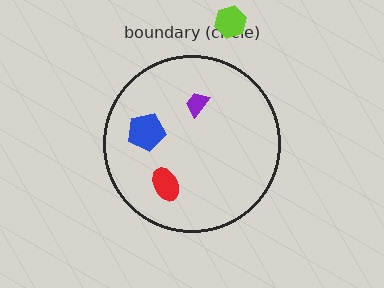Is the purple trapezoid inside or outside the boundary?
Inside.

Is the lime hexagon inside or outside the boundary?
Outside.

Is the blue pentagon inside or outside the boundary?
Inside.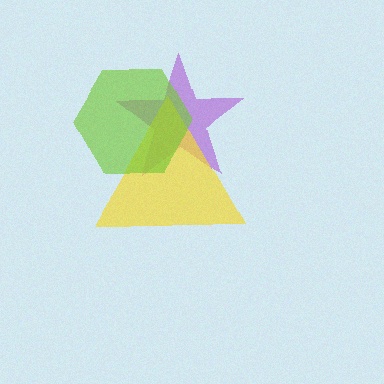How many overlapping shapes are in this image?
There are 3 overlapping shapes in the image.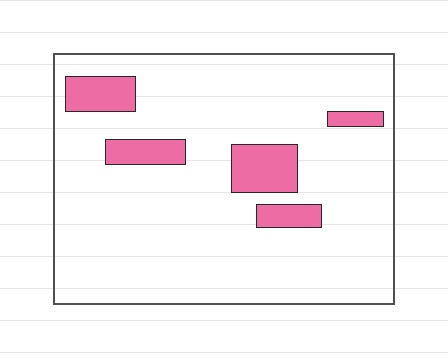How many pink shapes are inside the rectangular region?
5.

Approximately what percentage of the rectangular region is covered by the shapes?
Approximately 10%.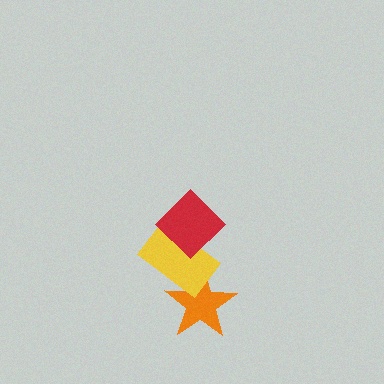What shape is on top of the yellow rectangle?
The red diamond is on top of the yellow rectangle.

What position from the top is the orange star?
The orange star is 3rd from the top.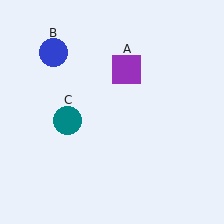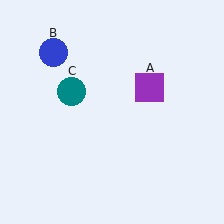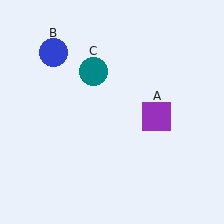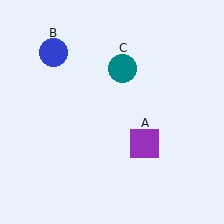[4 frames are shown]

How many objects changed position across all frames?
2 objects changed position: purple square (object A), teal circle (object C).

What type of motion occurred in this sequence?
The purple square (object A), teal circle (object C) rotated clockwise around the center of the scene.